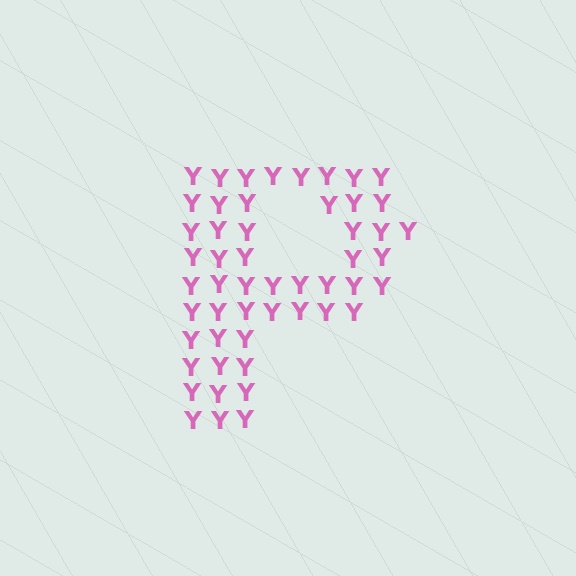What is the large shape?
The large shape is the letter P.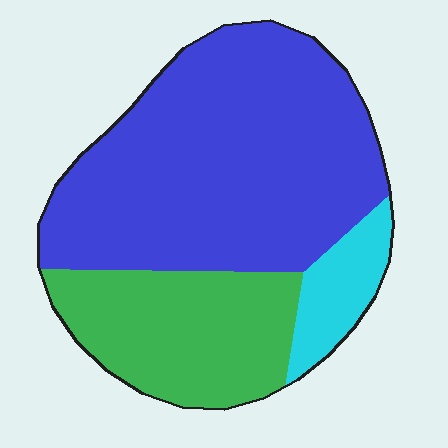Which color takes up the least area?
Cyan, at roughly 10%.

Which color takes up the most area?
Blue, at roughly 65%.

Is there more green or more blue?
Blue.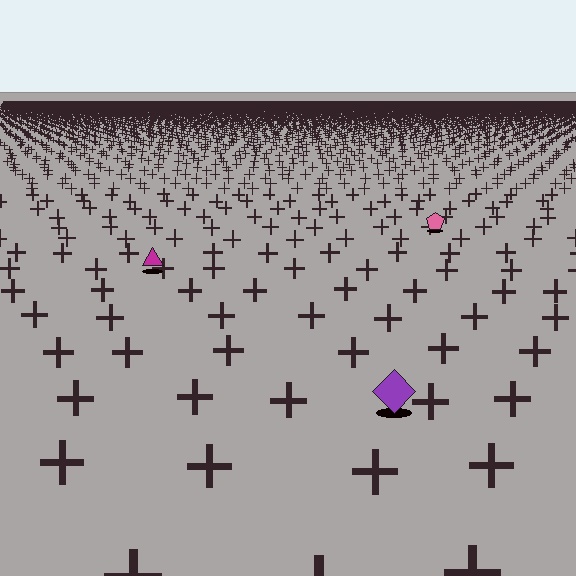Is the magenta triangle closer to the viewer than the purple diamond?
No. The purple diamond is closer — you can tell from the texture gradient: the ground texture is coarser near it.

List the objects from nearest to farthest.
From nearest to farthest: the purple diamond, the magenta triangle, the pink pentagon.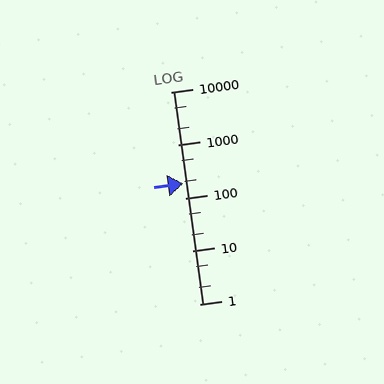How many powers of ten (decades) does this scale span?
The scale spans 4 decades, from 1 to 10000.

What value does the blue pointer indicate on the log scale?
The pointer indicates approximately 190.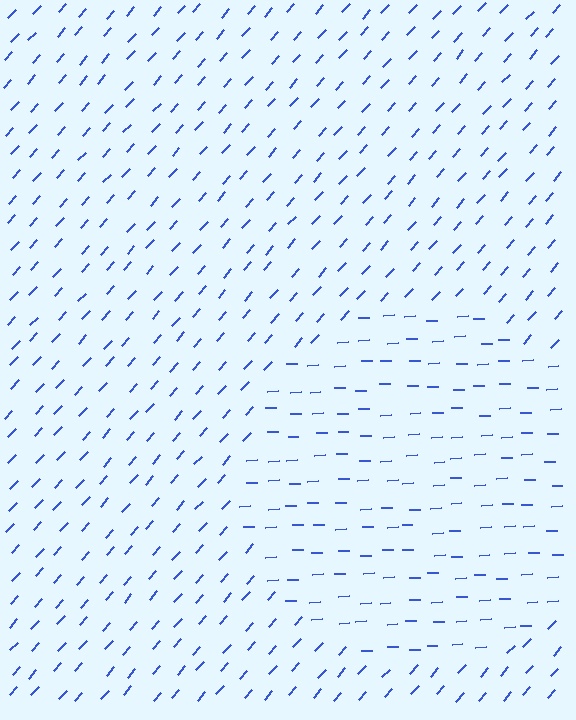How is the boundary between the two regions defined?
The boundary is defined purely by a change in line orientation (approximately 45 degrees difference). All lines are the same color and thickness.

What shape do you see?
I see a circle.